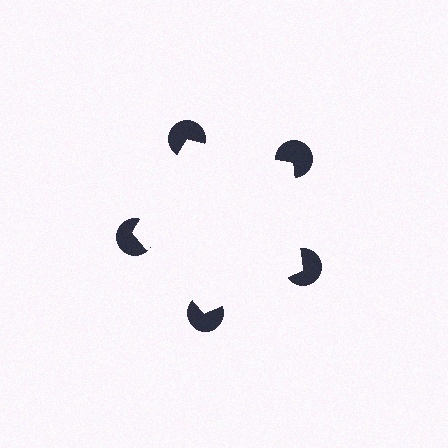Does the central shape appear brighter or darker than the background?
It typically appears slightly brighter than the background, even though no actual brightness change is drawn.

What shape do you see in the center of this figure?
An illusory pentagon — its edges are inferred from the aligned wedge cuts in the pac-man discs, not physically drawn.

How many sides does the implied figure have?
5 sides.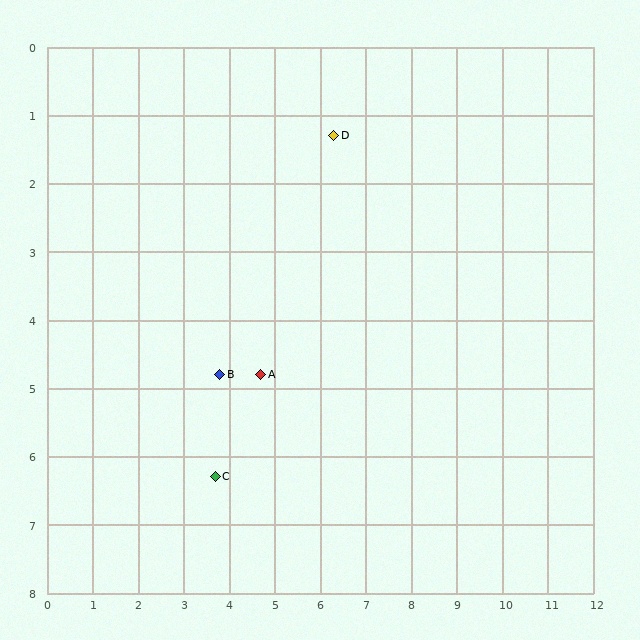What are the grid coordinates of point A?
Point A is at approximately (4.7, 4.8).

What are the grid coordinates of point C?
Point C is at approximately (3.7, 6.3).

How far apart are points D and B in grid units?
Points D and B are about 4.3 grid units apart.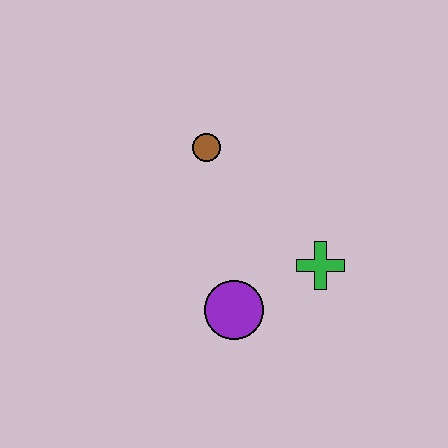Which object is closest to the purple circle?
The green cross is closest to the purple circle.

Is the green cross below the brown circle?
Yes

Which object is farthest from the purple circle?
The brown circle is farthest from the purple circle.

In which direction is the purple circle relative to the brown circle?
The purple circle is below the brown circle.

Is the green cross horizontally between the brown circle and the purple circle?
No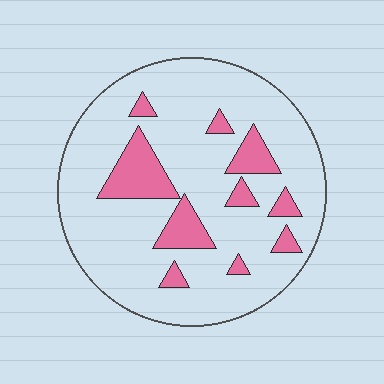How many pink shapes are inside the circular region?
10.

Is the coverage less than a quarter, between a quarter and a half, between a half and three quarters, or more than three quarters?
Less than a quarter.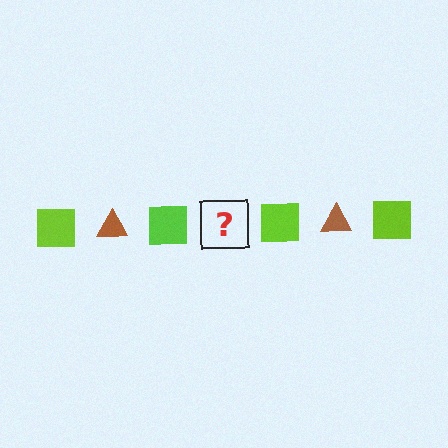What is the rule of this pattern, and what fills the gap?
The rule is that the pattern alternates between lime square and brown triangle. The gap should be filled with a brown triangle.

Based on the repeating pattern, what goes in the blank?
The blank should be a brown triangle.